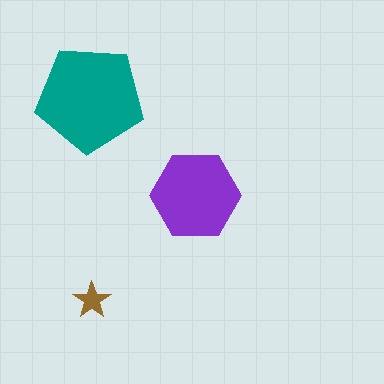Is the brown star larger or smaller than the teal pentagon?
Smaller.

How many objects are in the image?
There are 3 objects in the image.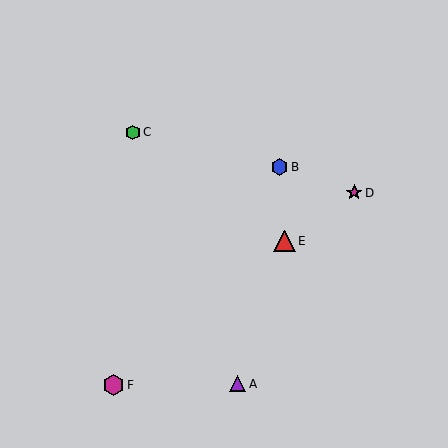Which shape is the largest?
The red triangle (labeled E) is the largest.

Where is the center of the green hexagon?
The center of the green hexagon is at (133, 132).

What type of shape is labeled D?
Shape D is a magenta star.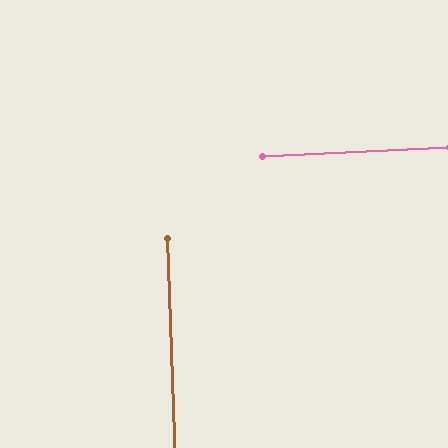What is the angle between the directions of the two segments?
Approximately 89 degrees.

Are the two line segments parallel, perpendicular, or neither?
Perpendicular — they meet at approximately 89°.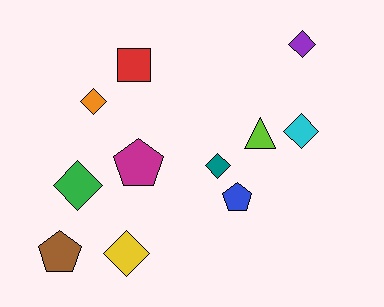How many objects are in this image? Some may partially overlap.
There are 11 objects.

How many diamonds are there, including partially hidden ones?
There are 6 diamonds.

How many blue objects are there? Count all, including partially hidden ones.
There is 1 blue object.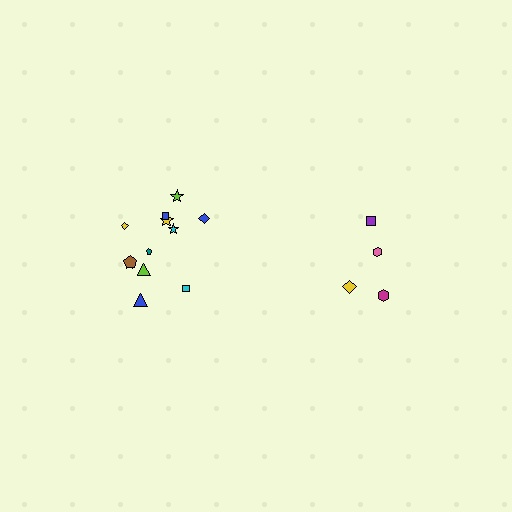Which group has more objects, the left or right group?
The left group.